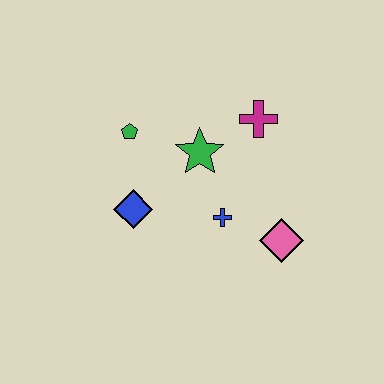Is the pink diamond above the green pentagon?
No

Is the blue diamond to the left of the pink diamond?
Yes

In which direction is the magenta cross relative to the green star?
The magenta cross is to the right of the green star.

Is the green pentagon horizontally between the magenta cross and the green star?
No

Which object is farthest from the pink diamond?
The green pentagon is farthest from the pink diamond.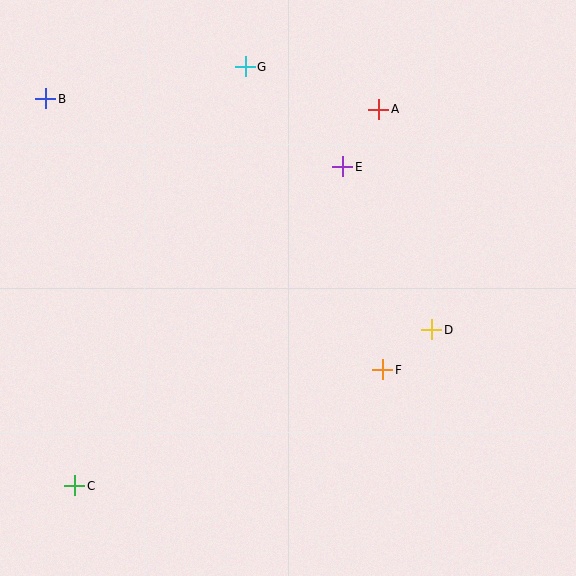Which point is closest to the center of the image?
Point F at (383, 370) is closest to the center.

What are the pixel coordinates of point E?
Point E is at (343, 167).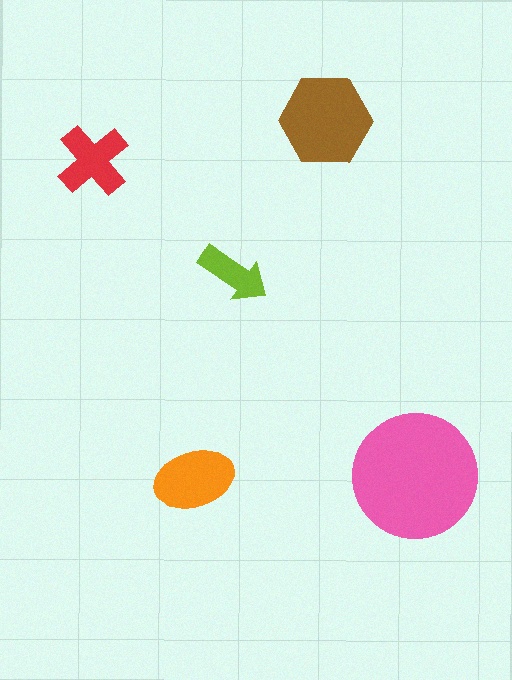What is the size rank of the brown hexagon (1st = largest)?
2nd.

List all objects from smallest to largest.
The lime arrow, the red cross, the orange ellipse, the brown hexagon, the pink circle.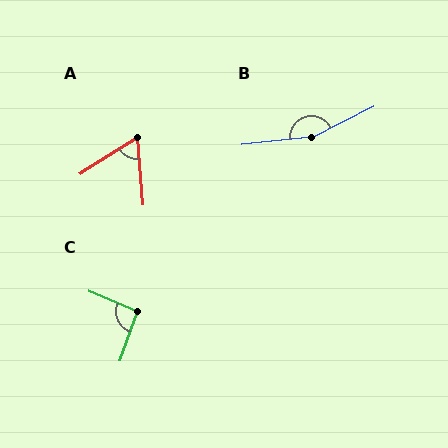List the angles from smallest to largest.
A (62°), C (94°), B (159°).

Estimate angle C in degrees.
Approximately 94 degrees.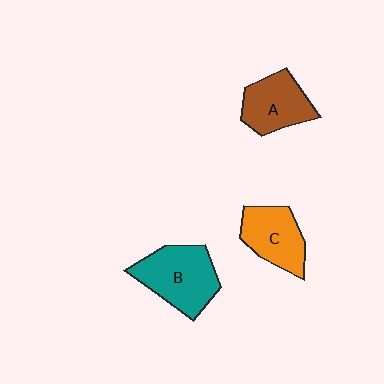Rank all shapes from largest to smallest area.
From largest to smallest: B (teal), A (brown), C (orange).